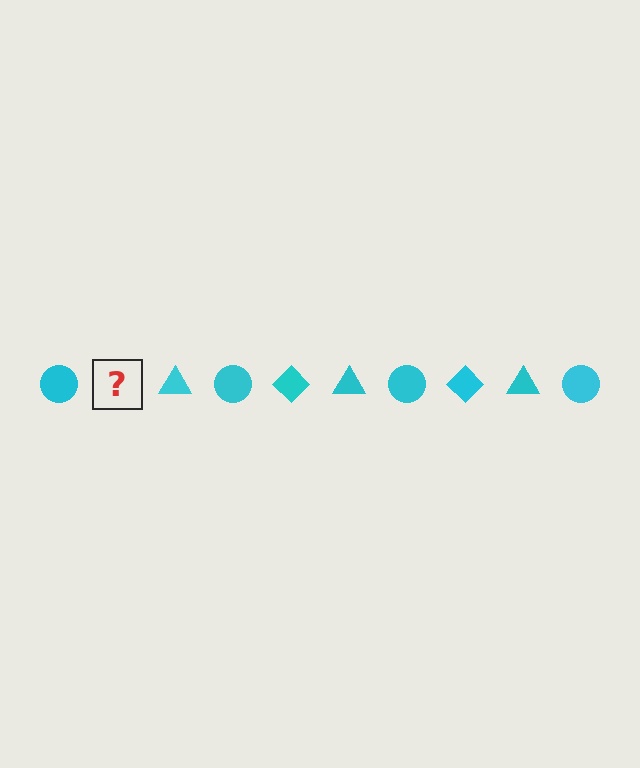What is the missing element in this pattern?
The missing element is a cyan diamond.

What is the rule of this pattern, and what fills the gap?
The rule is that the pattern cycles through circle, diamond, triangle shapes in cyan. The gap should be filled with a cyan diamond.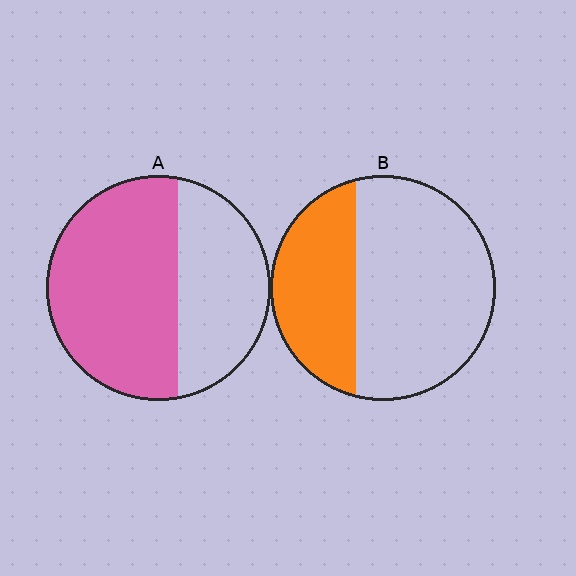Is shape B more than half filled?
No.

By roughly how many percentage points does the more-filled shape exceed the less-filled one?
By roughly 25 percentage points (A over B).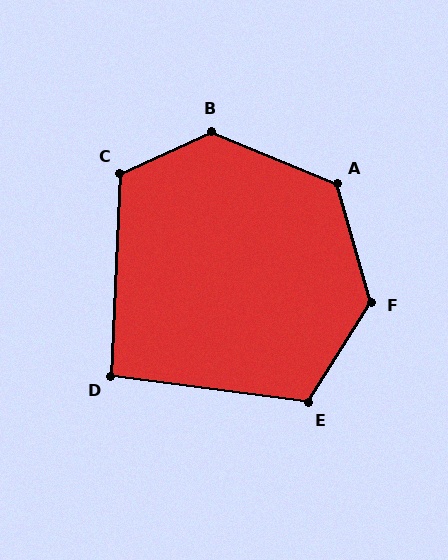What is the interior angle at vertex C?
Approximately 117 degrees (obtuse).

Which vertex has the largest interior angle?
B, at approximately 133 degrees.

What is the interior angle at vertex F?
Approximately 132 degrees (obtuse).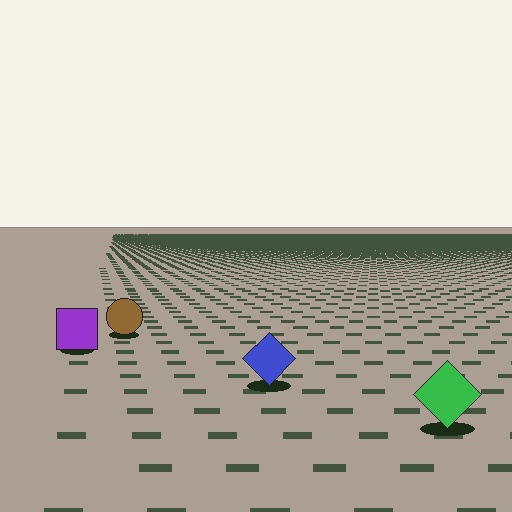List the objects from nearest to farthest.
From nearest to farthest: the green diamond, the blue diamond, the purple square, the brown circle.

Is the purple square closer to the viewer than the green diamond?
No. The green diamond is closer — you can tell from the texture gradient: the ground texture is coarser near it.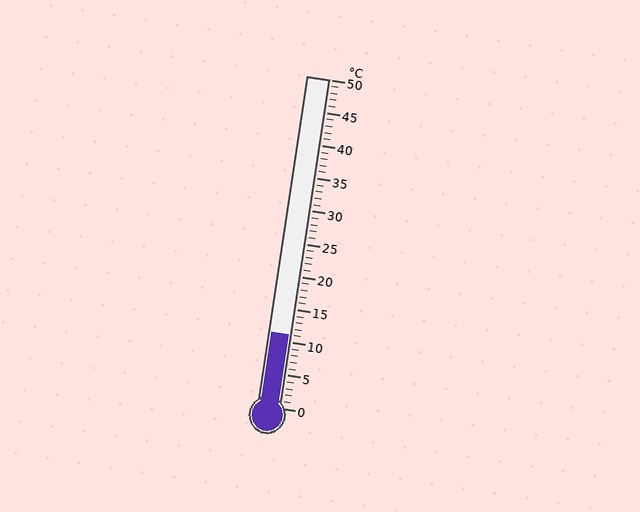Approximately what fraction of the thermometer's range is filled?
The thermometer is filled to approximately 20% of its range.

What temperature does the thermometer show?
The thermometer shows approximately 11°C.